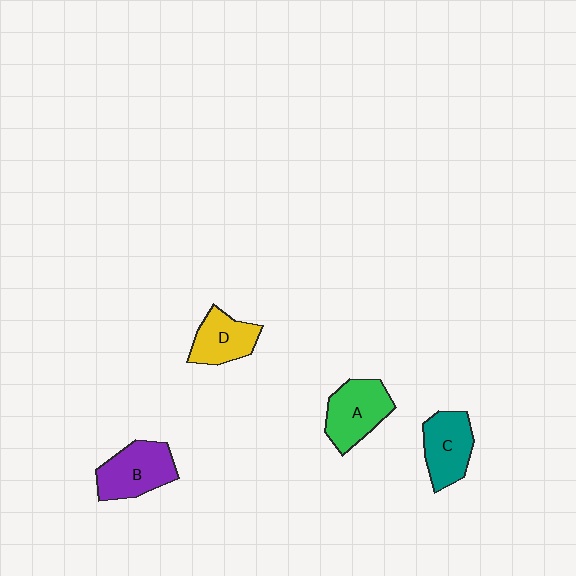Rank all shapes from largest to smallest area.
From largest to smallest: B (purple), A (green), C (teal), D (yellow).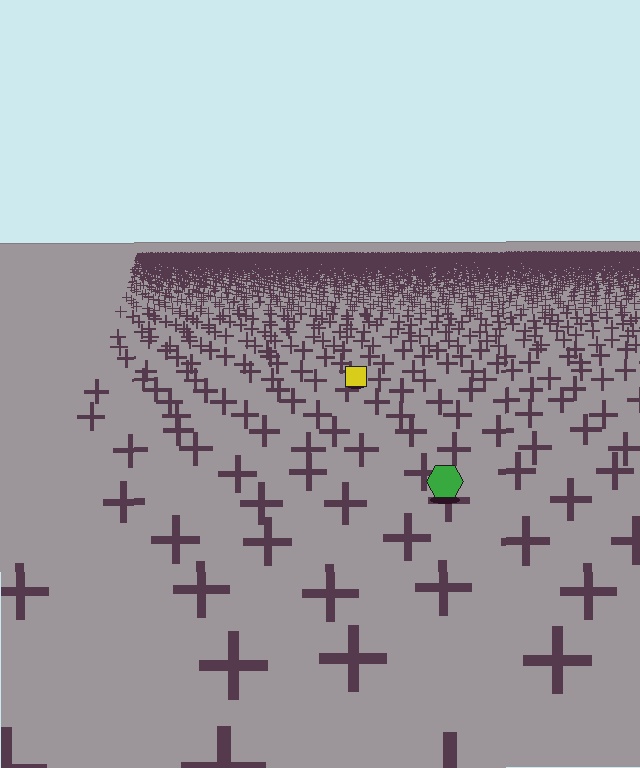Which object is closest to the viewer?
The green hexagon is closest. The texture marks near it are larger and more spread out.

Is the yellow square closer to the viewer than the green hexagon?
No. The green hexagon is closer — you can tell from the texture gradient: the ground texture is coarser near it.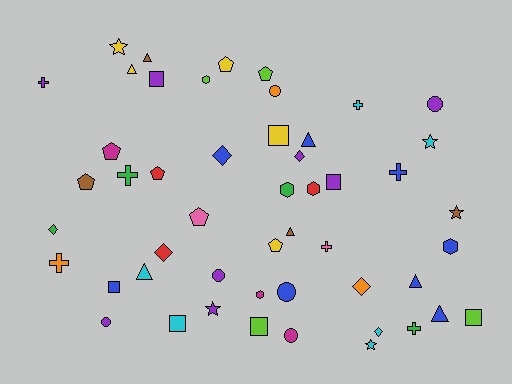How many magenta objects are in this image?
There are 3 magenta objects.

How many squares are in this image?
There are 7 squares.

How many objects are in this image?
There are 50 objects.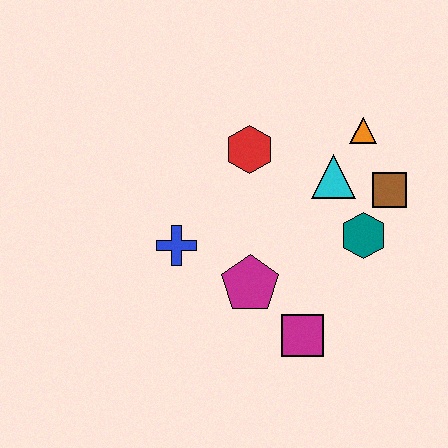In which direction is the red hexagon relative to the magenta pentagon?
The red hexagon is above the magenta pentagon.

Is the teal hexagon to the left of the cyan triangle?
No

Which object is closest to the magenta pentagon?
The magenta square is closest to the magenta pentagon.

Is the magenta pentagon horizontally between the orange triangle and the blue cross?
Yes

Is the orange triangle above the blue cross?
Yes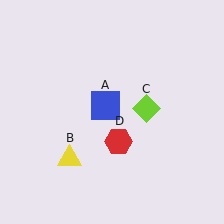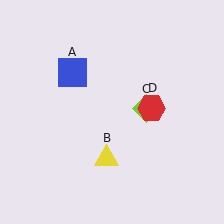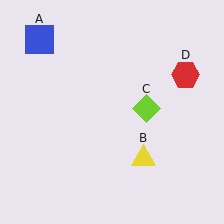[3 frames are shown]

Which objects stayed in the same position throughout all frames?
Lime diamond (object C) remained stationary.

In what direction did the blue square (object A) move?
The blue square (object A) moved up and to the left.